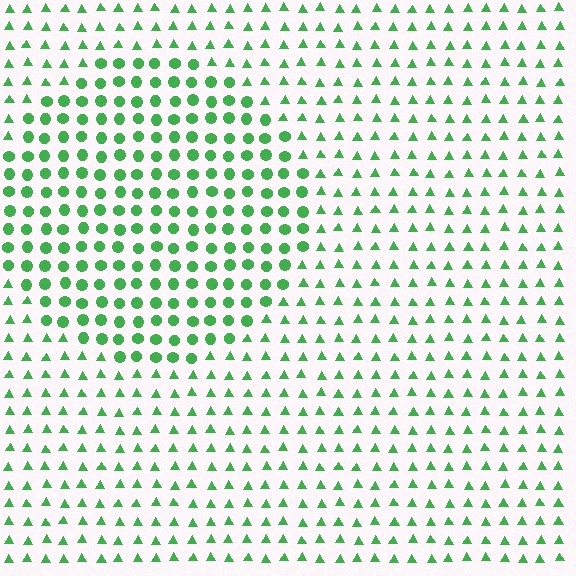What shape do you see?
I see a circle.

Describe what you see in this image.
The image is filled with small green elements arranged in a uniform grid. A circle-shaped region contains circles, while the surrounding area contains triangles. The boundary is defined purely by the change in element shape.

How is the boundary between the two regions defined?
The boundary is defined by a change in element shape: circles inside vs. triangles outside. All elements share the same color and spacing.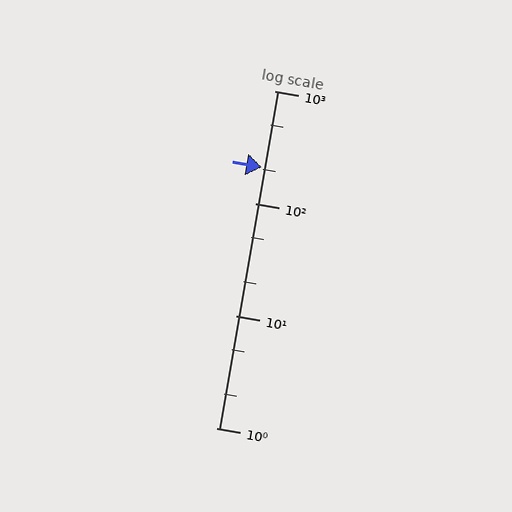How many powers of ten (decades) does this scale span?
The scale spans 3 decades, from 1 to 1000.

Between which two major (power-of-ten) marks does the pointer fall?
The pointer is between 100 and 1000.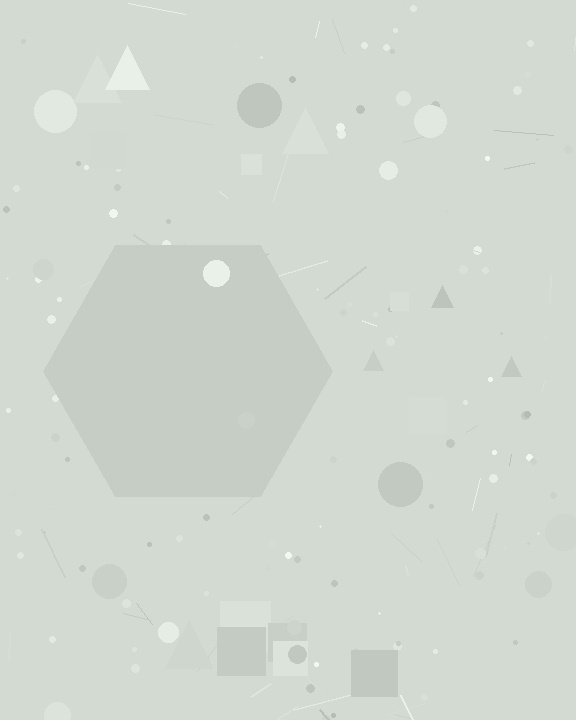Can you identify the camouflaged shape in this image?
The camouflaged shape is a hexagon.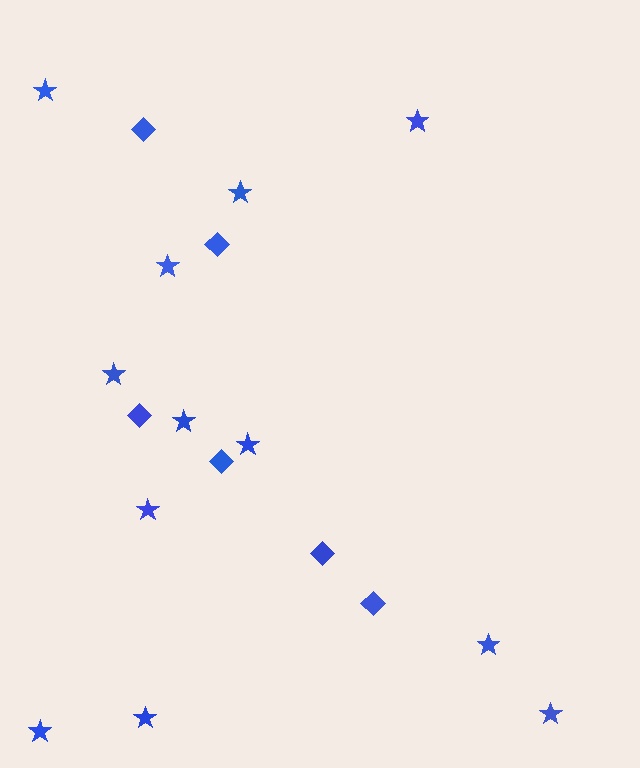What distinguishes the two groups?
There are 2 groups: one group of stars (12) and one group of diamonds (6).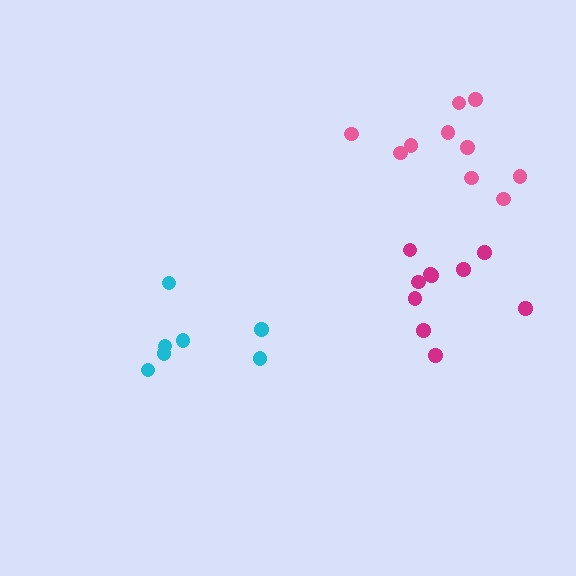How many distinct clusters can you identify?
There are 3 distinct clusters.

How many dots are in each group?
Group 1: 7 dots, Group 2: 10 dots, Group 3: 10 dots (27 total).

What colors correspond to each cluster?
The clusters are colored: cyan, pink, magenta.